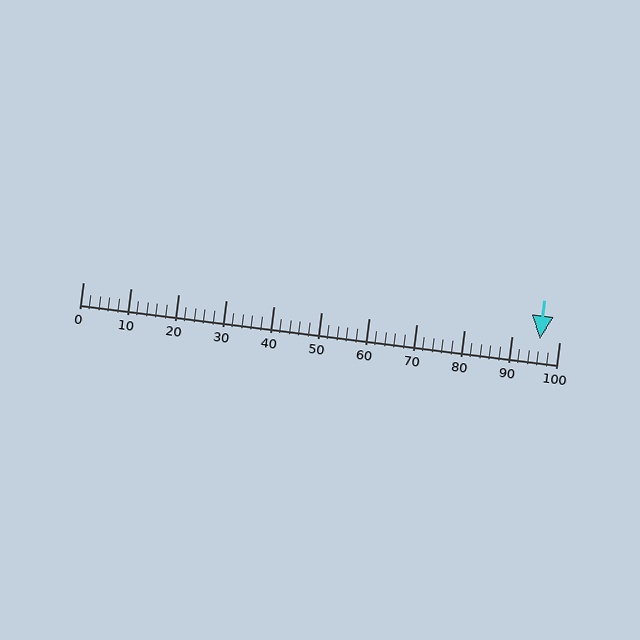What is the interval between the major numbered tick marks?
The major tick marks are spaced 10 units apart.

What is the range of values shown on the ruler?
The ruler shows values from 0 to 100.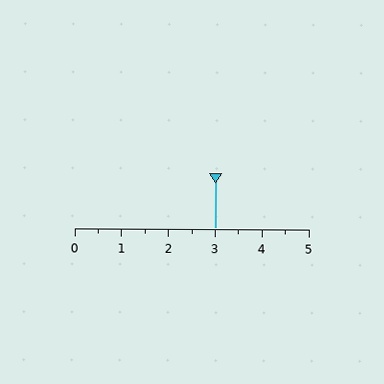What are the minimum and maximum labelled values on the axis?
The axis runs from 0 to 5.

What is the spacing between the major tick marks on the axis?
The major ticks are spaced 1 apart.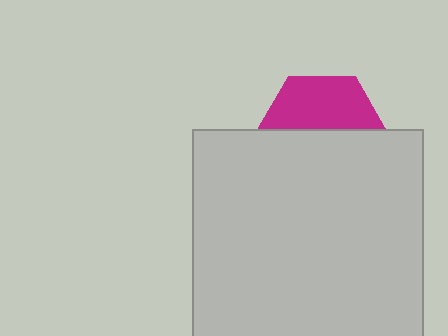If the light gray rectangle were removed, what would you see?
You would see the complete magenta hexagon.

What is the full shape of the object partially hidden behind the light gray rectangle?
The partially hidden object is a magenta hexagon.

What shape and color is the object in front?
The object in front is a light gray rectangle.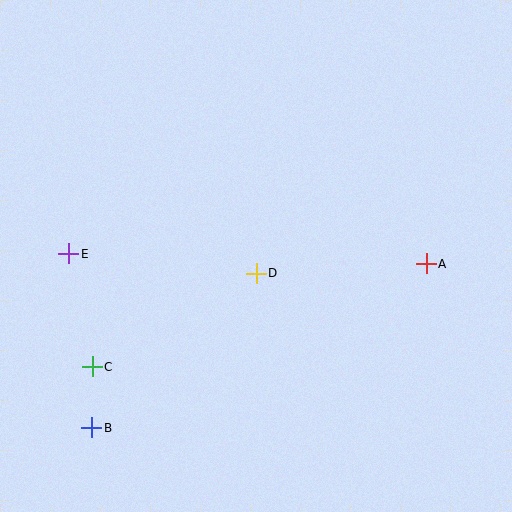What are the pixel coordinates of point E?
Point E is at (69, 254).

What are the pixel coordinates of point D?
Point D is at (256, 273).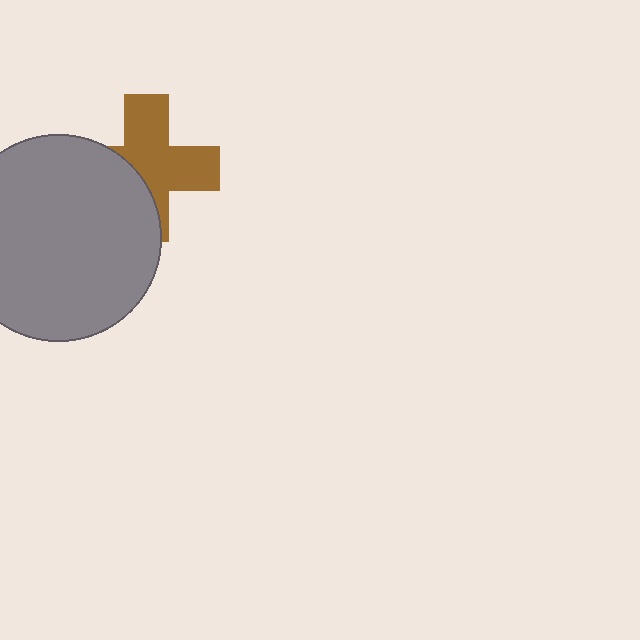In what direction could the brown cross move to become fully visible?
The brown cross could move right. That would shift it out from behind the gray circle entirely.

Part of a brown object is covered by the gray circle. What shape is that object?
It is a cross.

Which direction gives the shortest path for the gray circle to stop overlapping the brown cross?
Moving left gives the shortest separation.